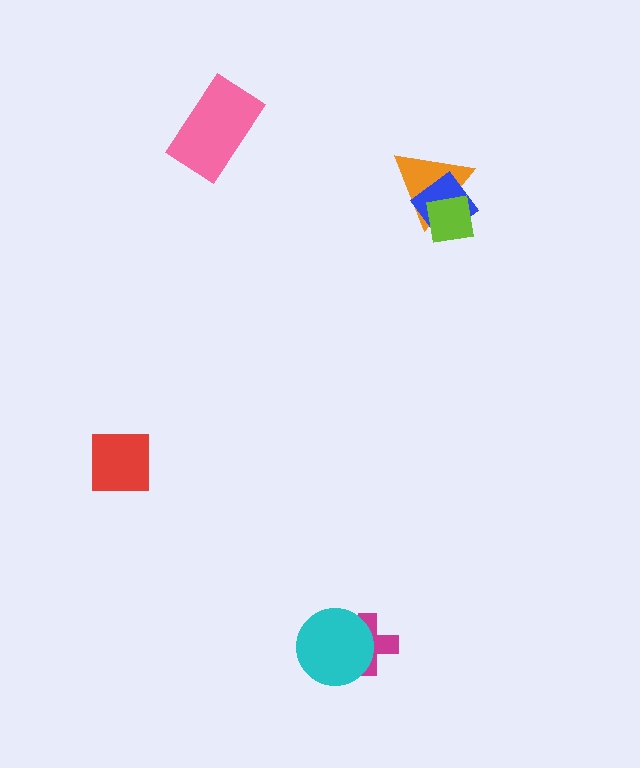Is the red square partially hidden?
No, no other shape covers it.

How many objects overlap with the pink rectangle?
0 objects overlap with the pink rectangle.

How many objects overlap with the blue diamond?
2 objects overlap with the blue diamond.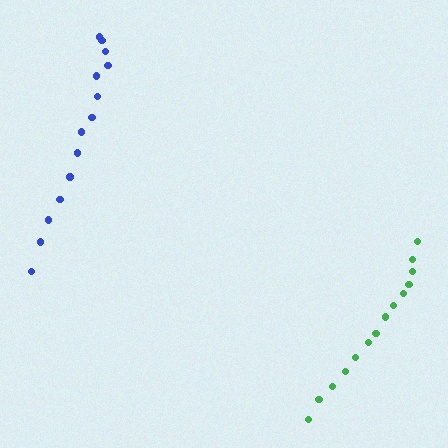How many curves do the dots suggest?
There are 2 distinct paths.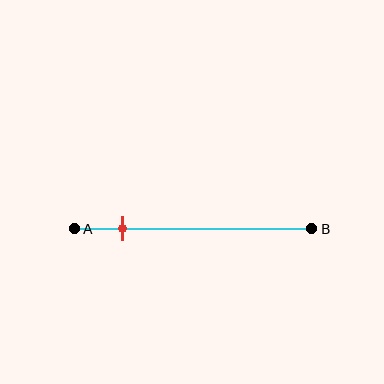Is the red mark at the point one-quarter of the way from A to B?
No, the mark is at about 20% from A, not at the 25% one-quarter point.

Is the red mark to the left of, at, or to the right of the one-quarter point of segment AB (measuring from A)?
The red mark is to the left of the one-quarter point of segment AB.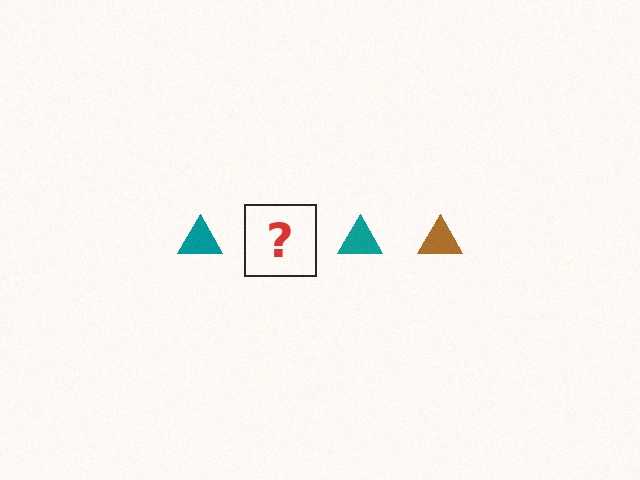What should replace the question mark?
The question mark should be replaced with a brown triangle.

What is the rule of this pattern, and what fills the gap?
The rule is that the pattern cycles through teal, brown triangles. The gap should be filled with a brown triangle.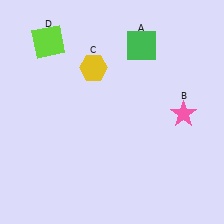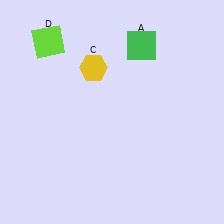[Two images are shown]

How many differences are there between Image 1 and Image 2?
There is 1 difference between the two images.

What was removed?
The pink star (B) was removed in Image 2.